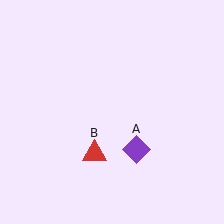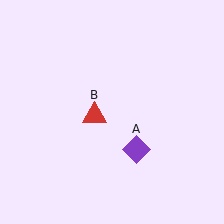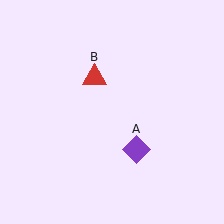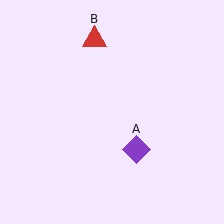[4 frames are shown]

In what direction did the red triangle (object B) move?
The red triangle (object B) moved up.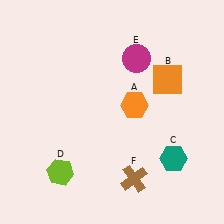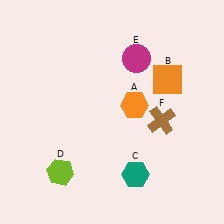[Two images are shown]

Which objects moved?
The objects that moved are: the teal hexagon (C), the brown cross (F).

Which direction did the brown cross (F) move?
The brown cross (F) moved up.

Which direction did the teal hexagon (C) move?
The teal hexagon (C) moved left.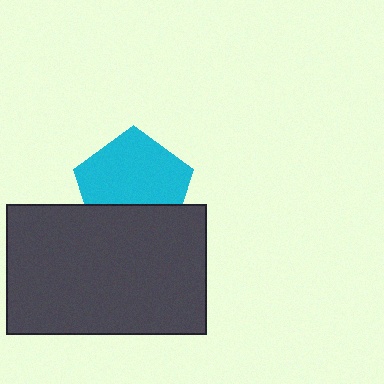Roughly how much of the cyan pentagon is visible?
Most of it is visible (roughly 66%).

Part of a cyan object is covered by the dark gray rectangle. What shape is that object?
It is a pentagon.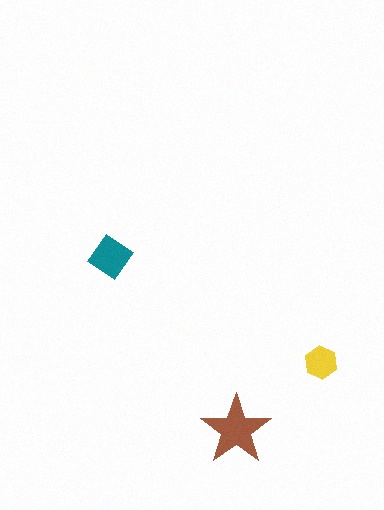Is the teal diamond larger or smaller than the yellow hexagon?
Larger.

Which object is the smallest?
The yellow hexagon.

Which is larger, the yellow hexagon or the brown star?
The brown star.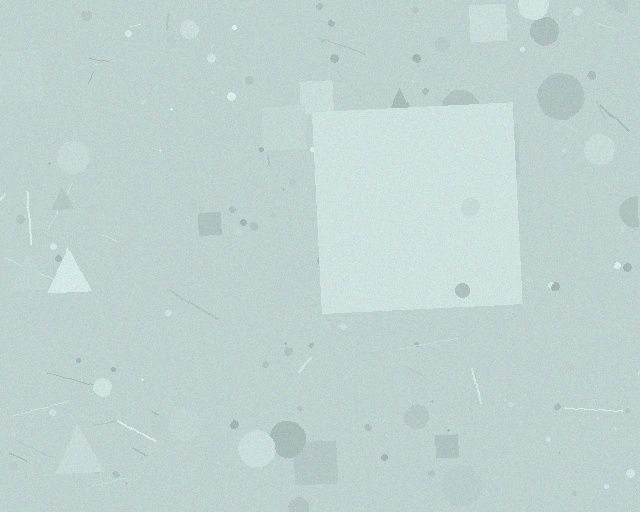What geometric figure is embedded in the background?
A square is embedded in the background.